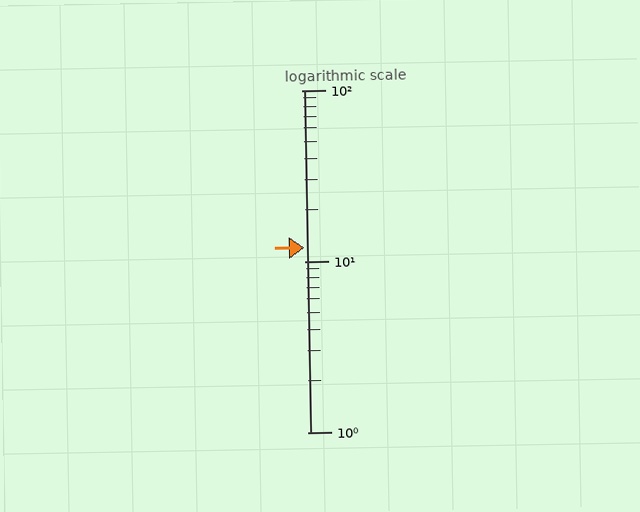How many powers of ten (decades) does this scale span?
The scale spans 2 decades, from 1 to 100.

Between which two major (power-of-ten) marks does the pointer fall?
The pointer is between 10 and 100.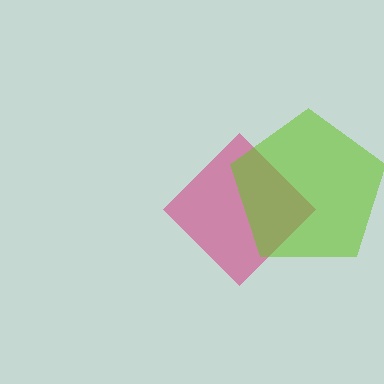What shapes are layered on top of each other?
The layered shapes are: a magenta diamond, a lime pentagon.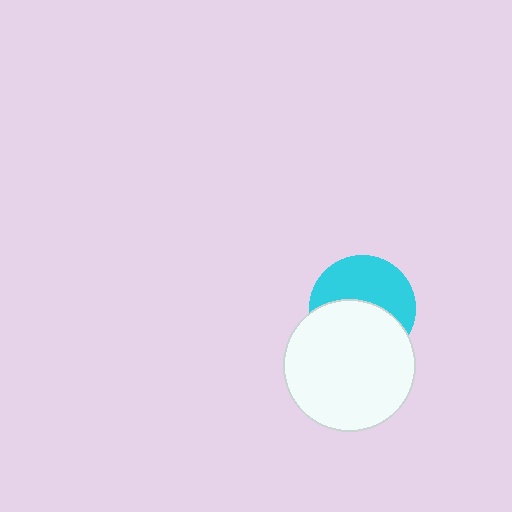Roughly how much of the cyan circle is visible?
About half of it is visible (roughly 50%).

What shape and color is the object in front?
The object in front is a white circle.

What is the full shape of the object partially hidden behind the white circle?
The partially hidden object is a cyan circle.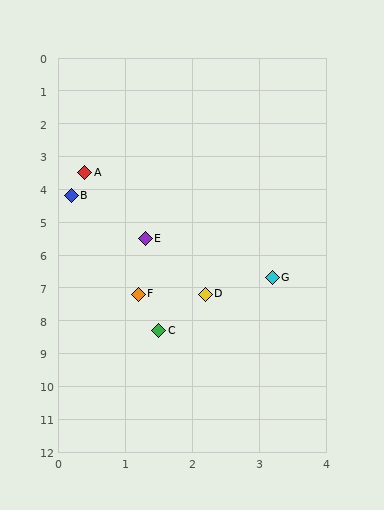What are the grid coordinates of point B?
Point B is at approximately (0.2, 4.2).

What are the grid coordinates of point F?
Point F is at approximately (1.2, 7.2).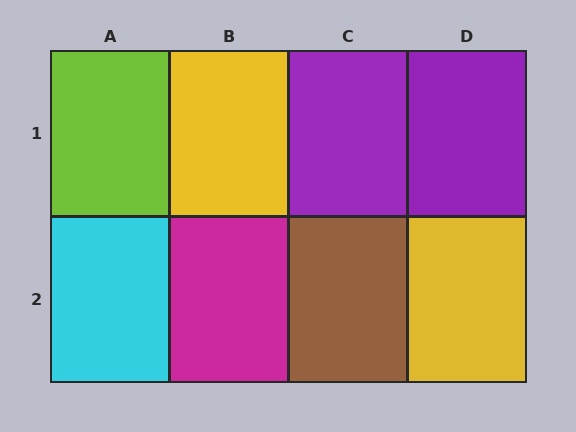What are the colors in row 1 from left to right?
Lime, yellow, purple, purple.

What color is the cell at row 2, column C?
Brown.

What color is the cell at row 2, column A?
Cyan.